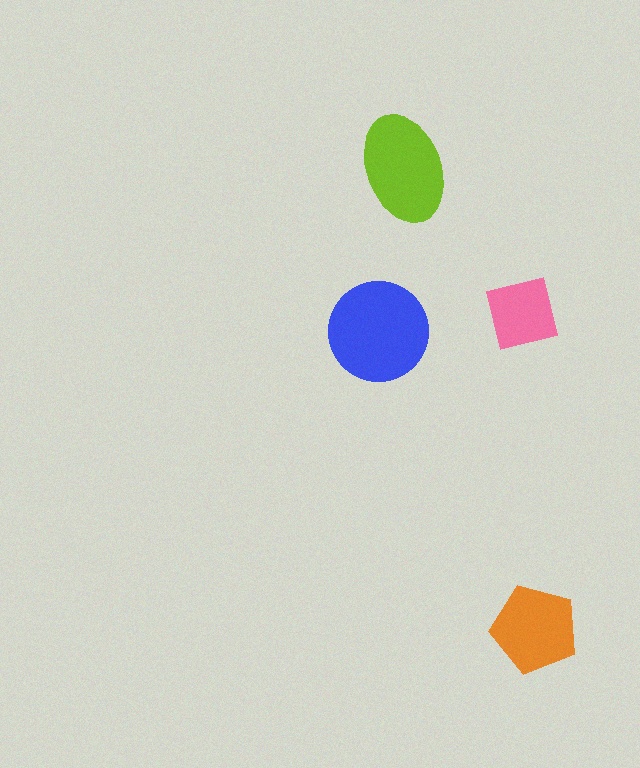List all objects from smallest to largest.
The pink square, the orange pentagon, the lime ellipse, the blue circle.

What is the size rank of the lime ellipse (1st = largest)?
2nd.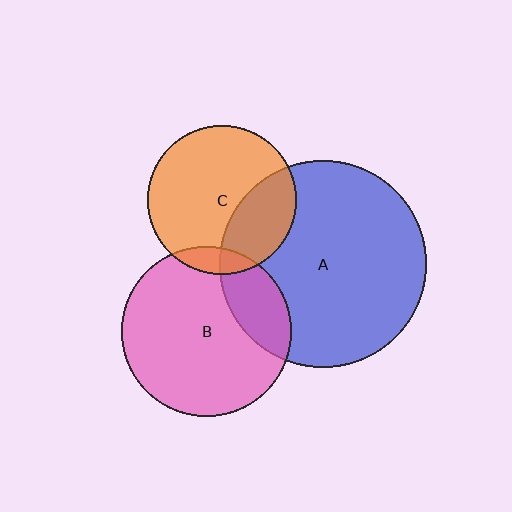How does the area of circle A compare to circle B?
Approximately 1.5 times.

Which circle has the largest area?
Circle A (blue).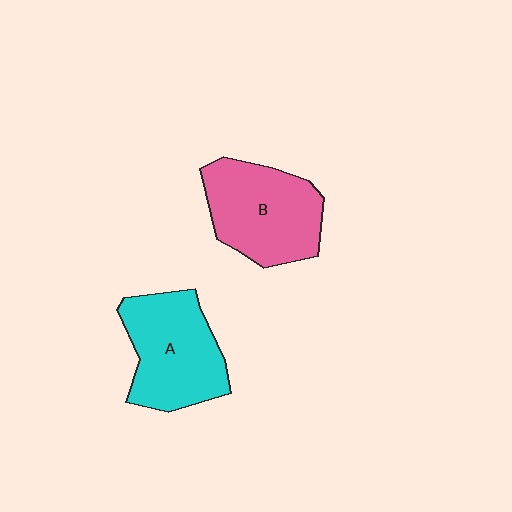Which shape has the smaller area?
Shape A (cyan).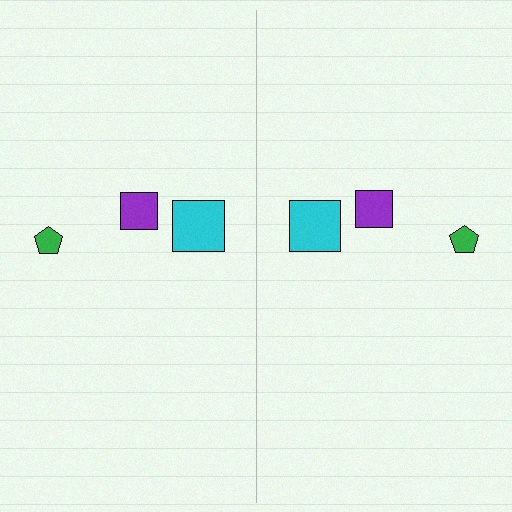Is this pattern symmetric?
Yes, this pattern has bilateral (reflection) symmetry.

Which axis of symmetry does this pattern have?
The pattern has a vertical axis of symmetry running through the center of the image.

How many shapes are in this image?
There are 6 shapes in this image.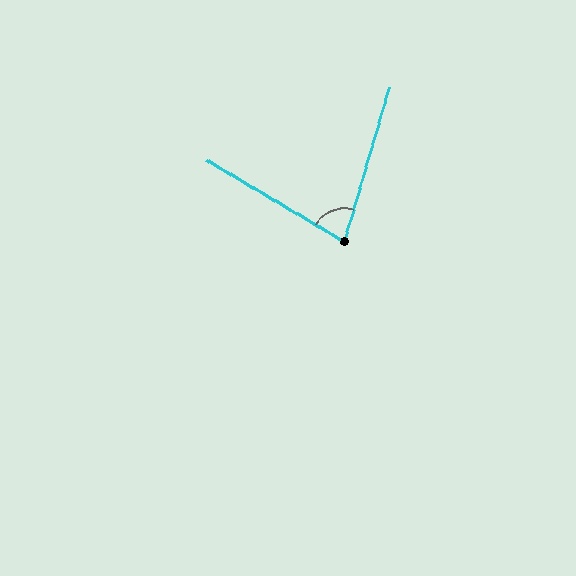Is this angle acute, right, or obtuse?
It is acute.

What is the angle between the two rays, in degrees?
Approximately 76 degrees.